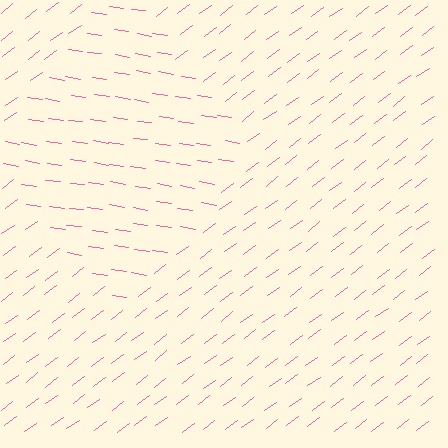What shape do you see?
I see a diamond.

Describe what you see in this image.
The image is filled with small pink line segments. A diamond region in the image has lines oriented differently from the surrounding lines, creating a visible texture boundary.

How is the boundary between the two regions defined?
The boundary is defined purely by a change in line orientation (approximately 45 degrees difference). All lines are the same color and thickness.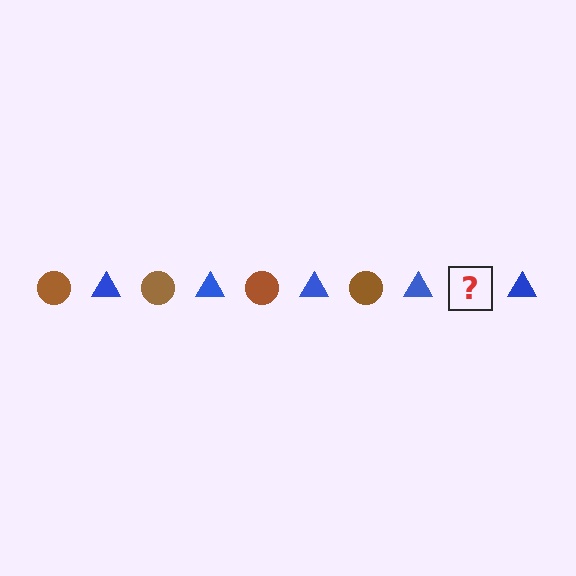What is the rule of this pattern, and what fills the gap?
The rule is that the pattern alternates between brown circle and blue triangle. The gap should be filled with a brown circle.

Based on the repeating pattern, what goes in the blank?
The blank should be a brown circle.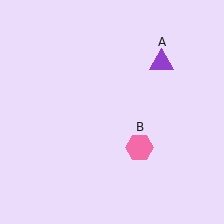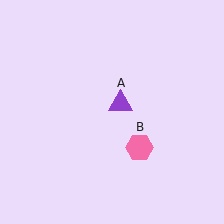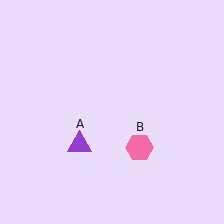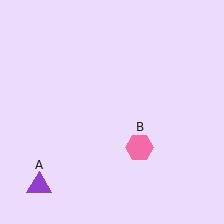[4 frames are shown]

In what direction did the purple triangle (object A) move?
The purple triangle (object A) moved down and to the left.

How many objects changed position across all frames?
1 object changed position: purple triangle (object A).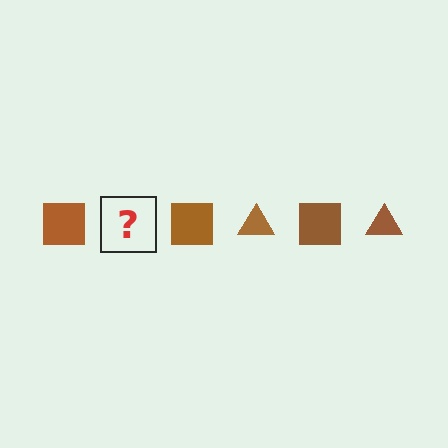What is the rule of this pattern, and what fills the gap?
The rule is that the pattern cycles through square, triangle shapes in brown. The gap should be filled with a brown triangle.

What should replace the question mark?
The question mark should be replaced with a brown triangle.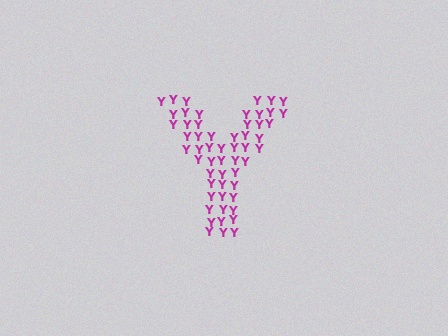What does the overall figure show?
The overall figure shows the letter Y.